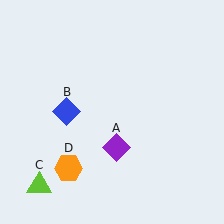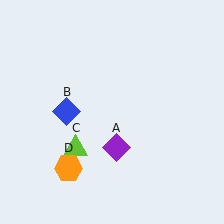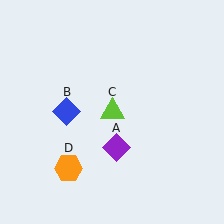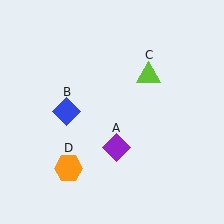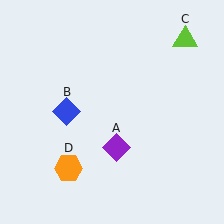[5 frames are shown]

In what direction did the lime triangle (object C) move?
The lime triangle (object C) moved up and to the right.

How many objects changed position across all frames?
1 object changed position: lime triangle (object C).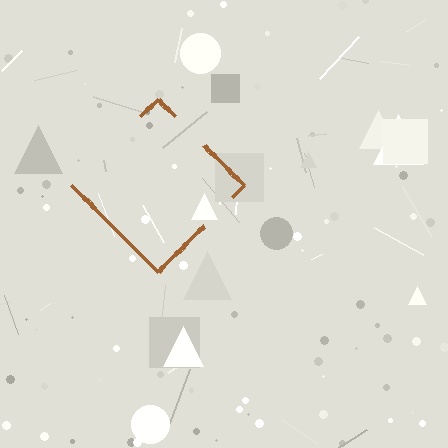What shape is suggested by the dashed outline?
The dashed outline suggests a diamond.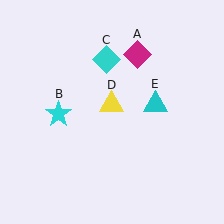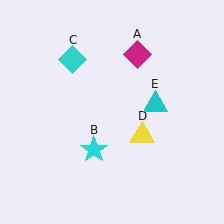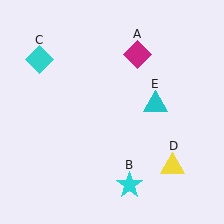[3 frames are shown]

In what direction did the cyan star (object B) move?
The cyan star (object B) moved down and to the right.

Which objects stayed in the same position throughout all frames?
Magenta diamond (object A) and cyan triangle (object E) remained stationary.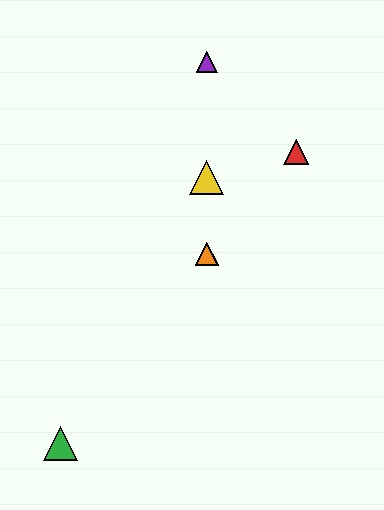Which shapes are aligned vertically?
The blue triangle, the yellow triangle, the purple triangle, the orange triangle are aligned vertically.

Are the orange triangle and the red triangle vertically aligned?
No, the orange triangle is at x≈207 and the red triangle is at x≈296.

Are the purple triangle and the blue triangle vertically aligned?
Yes, both are at x≈207.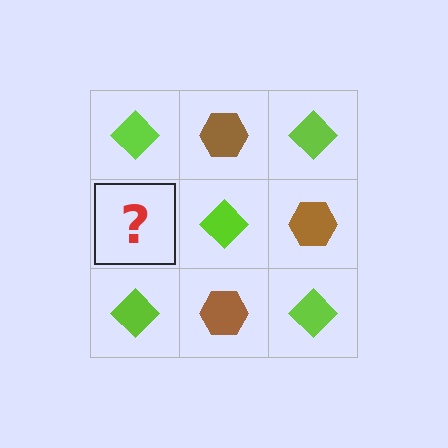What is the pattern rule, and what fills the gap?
The rule is that it alternates lime diamond and brown hexagon in a checkerboard pattern. The gap should be filled with a brown hexagon.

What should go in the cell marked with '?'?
The missing cell should contain a brown hexagon.